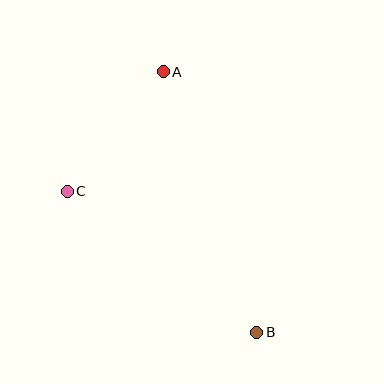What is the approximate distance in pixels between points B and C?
The distance between B and C is approximately 236 pixels.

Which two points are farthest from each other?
Points A and B are farthest from each other.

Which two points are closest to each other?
Points A and C are closest to each other.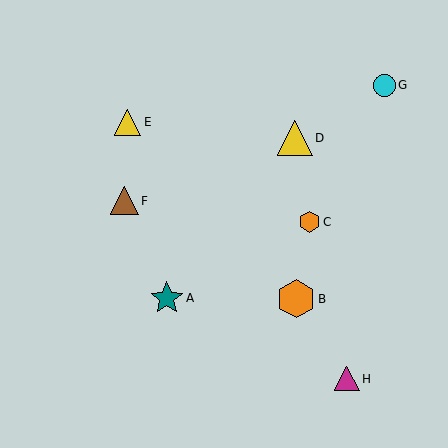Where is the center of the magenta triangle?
The center of the magenta triangle is at (347, 379).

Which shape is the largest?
The orange hexagon (labeled B) is the largest.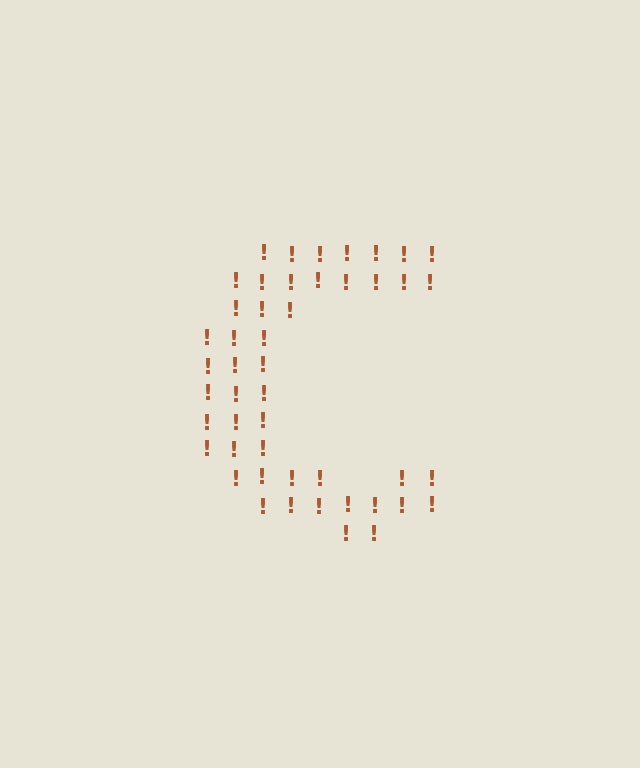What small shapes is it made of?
It is made of small exclamation marks.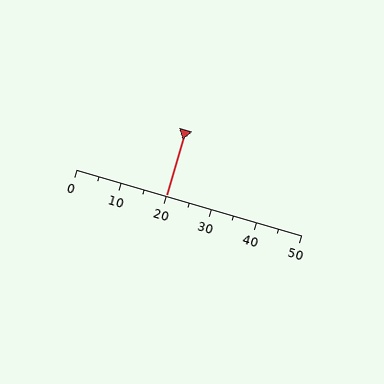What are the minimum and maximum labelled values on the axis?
The axis runs from 0 to 50.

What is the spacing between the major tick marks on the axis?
The major ticks are spaced 10 apart.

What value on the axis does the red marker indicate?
The marker indicates approximately 20.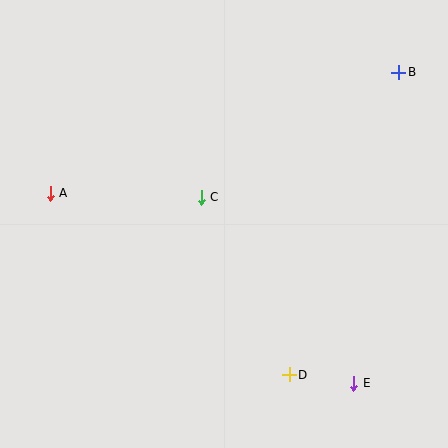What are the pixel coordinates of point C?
Point C is at (201, 197).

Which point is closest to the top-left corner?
Point A is closest to the top-left corner.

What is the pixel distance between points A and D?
The distance between A and D is 300 pixels.